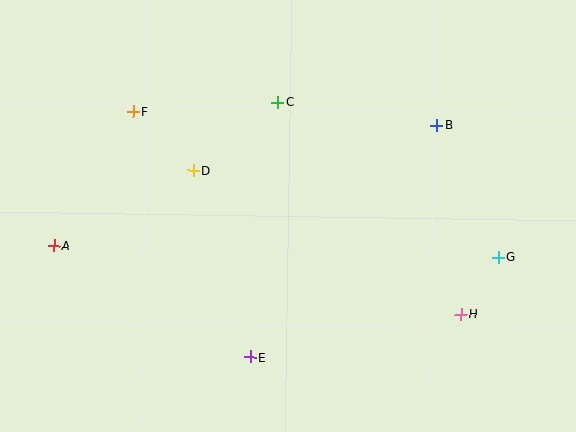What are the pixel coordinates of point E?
Point E is at (250, 357).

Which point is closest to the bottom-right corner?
Point H is closest to the bottom-right corner.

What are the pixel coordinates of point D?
Point D is at (193, 170).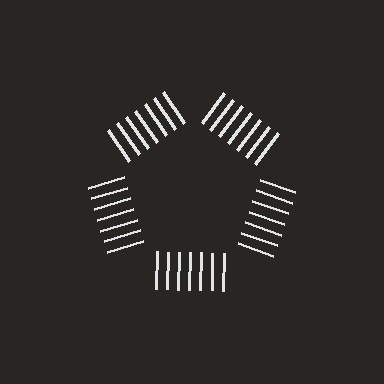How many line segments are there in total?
35 — 7 along each of the 5 edges.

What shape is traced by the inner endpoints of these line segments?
An illusory pentagon — the line segments terminate on its edges but no continuous stroke is drawn.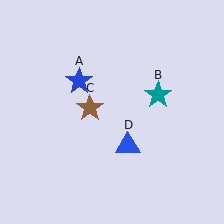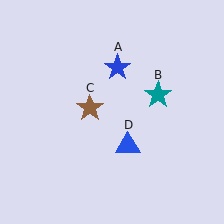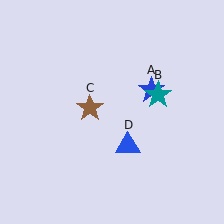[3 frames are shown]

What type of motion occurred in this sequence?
The blue star (object A) rotated clockwise around the center of the scene.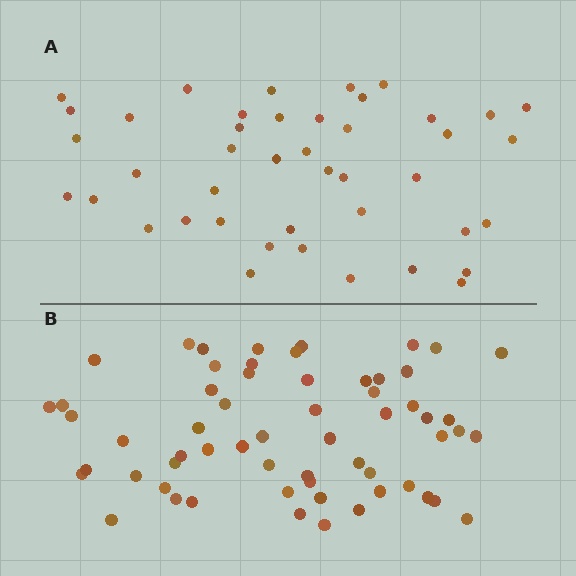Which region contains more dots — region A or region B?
Region B (the bottom region) has more dots.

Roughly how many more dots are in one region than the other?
Region B has approximately 15 more dots than region A.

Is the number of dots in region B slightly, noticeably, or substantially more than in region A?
Region B has noticeably more, but not dramatically so. The ratio is roughly 1.4 to 1.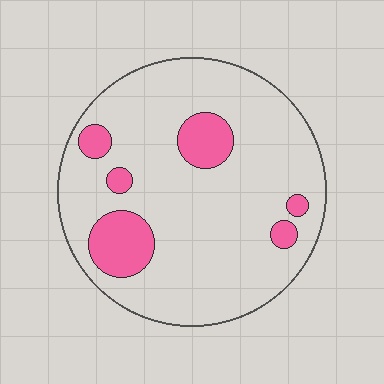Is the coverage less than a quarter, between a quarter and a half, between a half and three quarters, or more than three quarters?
Less than a quarter.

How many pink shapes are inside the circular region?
6.